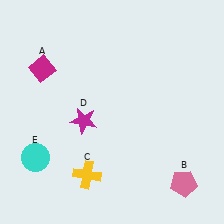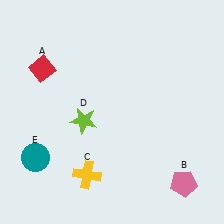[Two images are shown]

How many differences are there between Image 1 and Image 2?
There are 3 differences between the two images.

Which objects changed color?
A changed from magenta to red. D changed from magenta to lime. E changed from cyan to teal.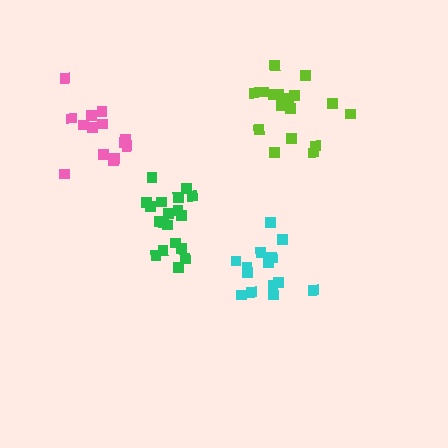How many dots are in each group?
Group 1: 14 dots, Group 2: 18 dots, Group 3: 14 dots, Group 4: 19 dots (65 total).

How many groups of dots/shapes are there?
There are 4 groups.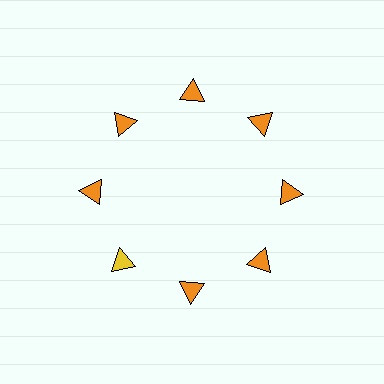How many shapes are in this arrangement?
There are 8 shapes arranged in a ring pattern.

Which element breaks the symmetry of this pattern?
The yellow triangle at roughly the 8 o'clock position breaks the symmetry. All other shapes are orange triangles.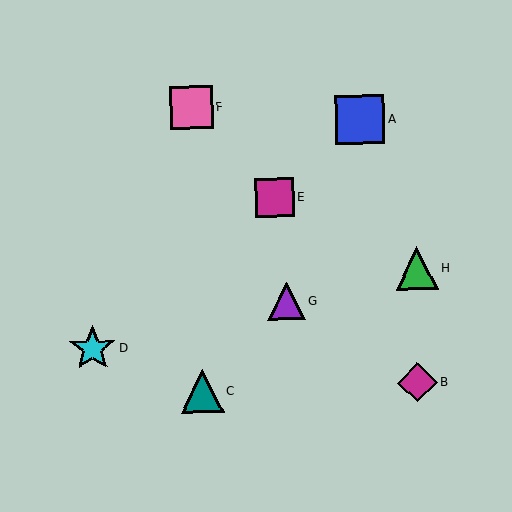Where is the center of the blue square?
The center of the blue square is at (360, 119).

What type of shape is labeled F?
Shape F is a pink square.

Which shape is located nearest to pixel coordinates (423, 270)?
The green triangle (labeled H) at (417, 268) is nearest to that location.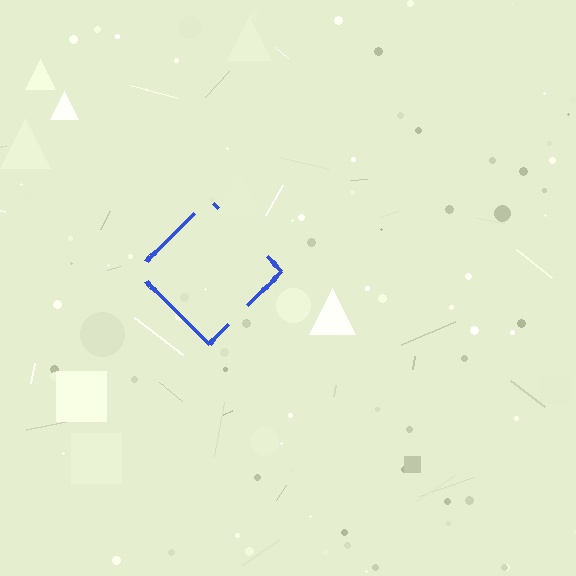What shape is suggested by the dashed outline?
The dashed outline suggests a diamond.